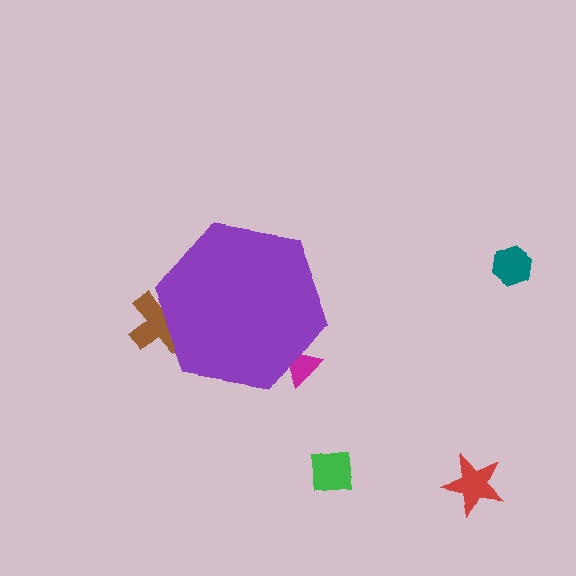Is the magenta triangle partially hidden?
Yes, the magenta triangle is partially hidden behind the purple hexagon.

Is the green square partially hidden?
No, the green square is fully visible.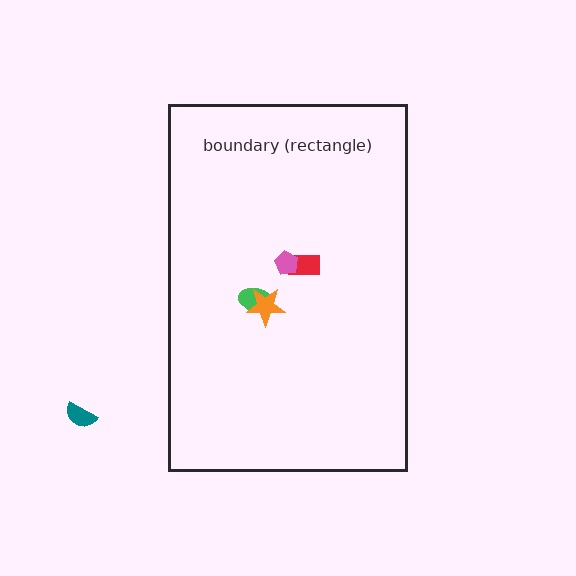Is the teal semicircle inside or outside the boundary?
Outside.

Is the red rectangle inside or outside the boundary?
Inside.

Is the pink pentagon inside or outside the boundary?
Inside.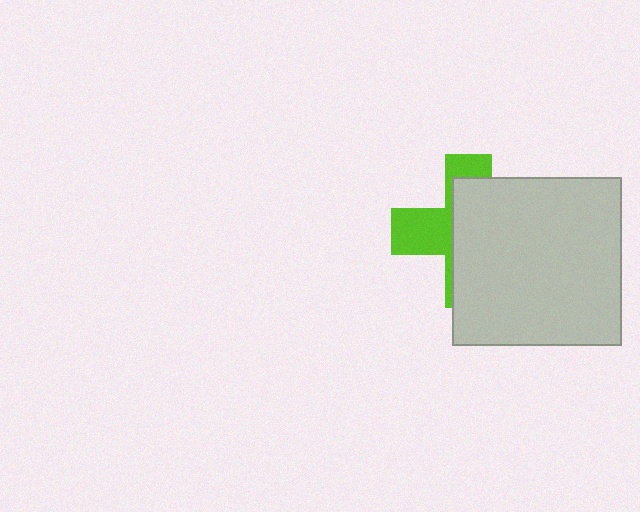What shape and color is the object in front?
The object in front is a light gray square.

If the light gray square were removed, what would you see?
You would see the complete lime cross.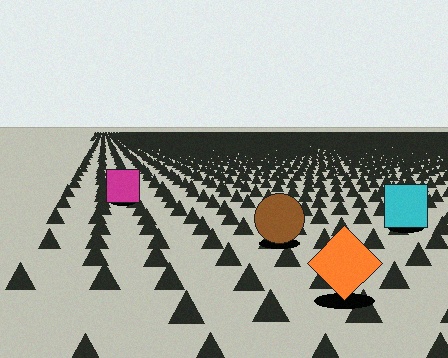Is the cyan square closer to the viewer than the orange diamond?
No. The orange diamond is closer — you can tell from the texture gradient: the ground texture is coarser near it.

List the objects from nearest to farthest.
From nearest to farthest: the orange diamond, the brown circle, the cyan square, the magenta square.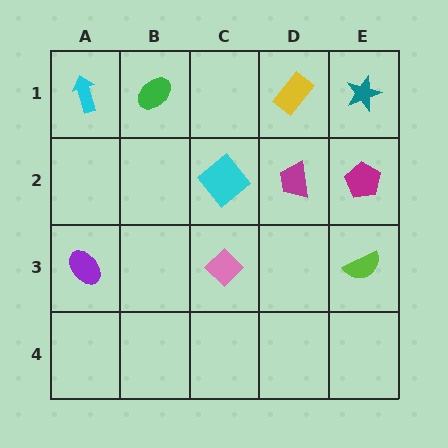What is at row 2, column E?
A magenta pentagon.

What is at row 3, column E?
A lime semicircle.